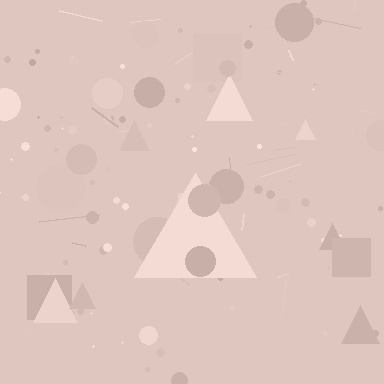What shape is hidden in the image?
A triangle is hidden in the image.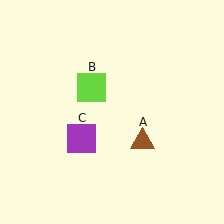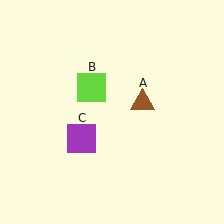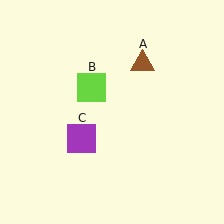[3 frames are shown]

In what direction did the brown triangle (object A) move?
The brown triangle (object A) moved up.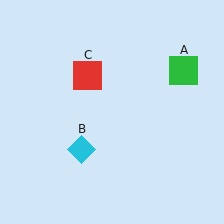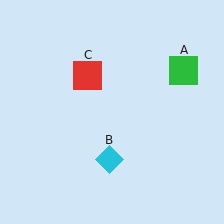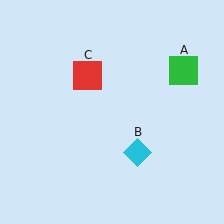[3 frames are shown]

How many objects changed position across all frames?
1 object changed position: cyan diamond (object B).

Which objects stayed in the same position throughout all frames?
Green square (object A) and red square (object C) remained stationary.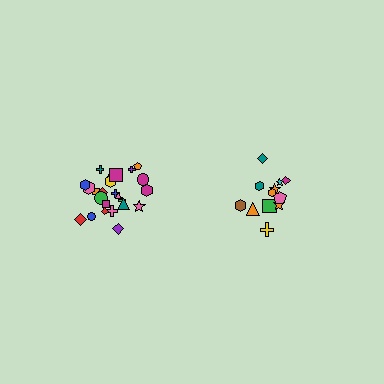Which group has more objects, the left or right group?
The left group.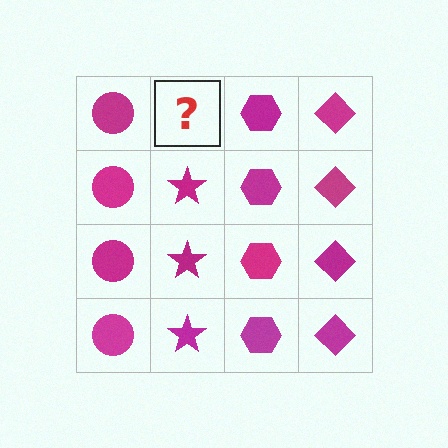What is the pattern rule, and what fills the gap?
The rule is that each column has a consistent shape. The gap should be filled with a magenta star.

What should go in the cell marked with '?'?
The missing cell should contain a magenta star.